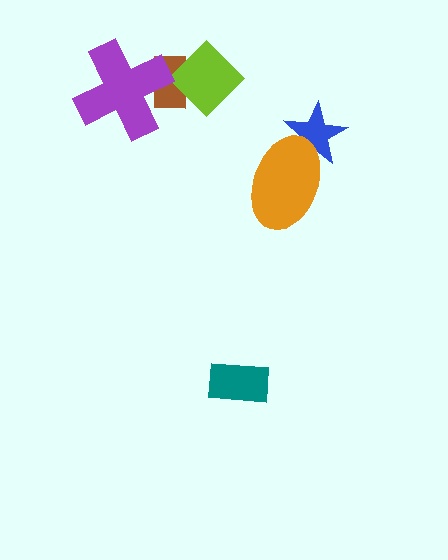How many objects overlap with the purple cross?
1 object overlaps with the purple cross.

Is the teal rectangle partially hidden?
No, no other shape covers it.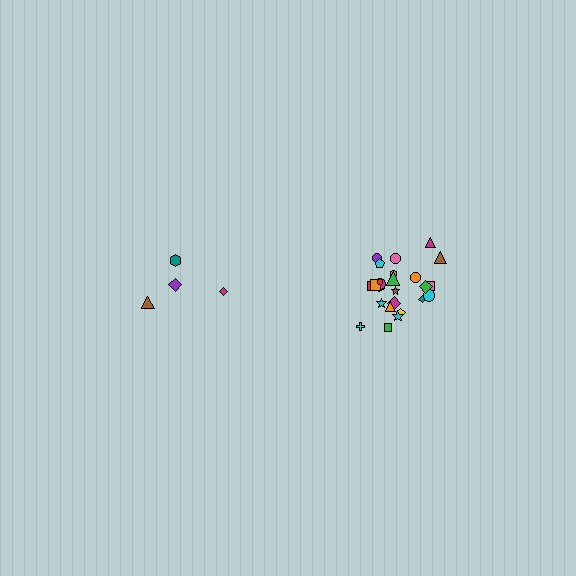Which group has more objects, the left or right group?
The right group.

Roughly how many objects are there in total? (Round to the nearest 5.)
Roughly 30 objects in total.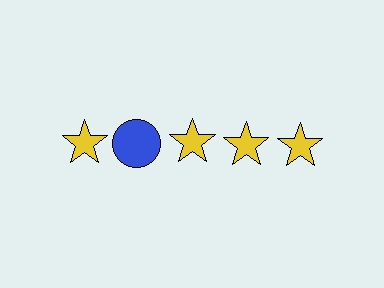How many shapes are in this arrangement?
There are 5 shapes arranged in a grid pattern.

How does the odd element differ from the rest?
It differs in both color (blue instead of yellow) and shape (circle instead of star).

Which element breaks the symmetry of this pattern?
The blue circle in the top row, second from left column breaks the symmetry. All other shapes are yellow stars.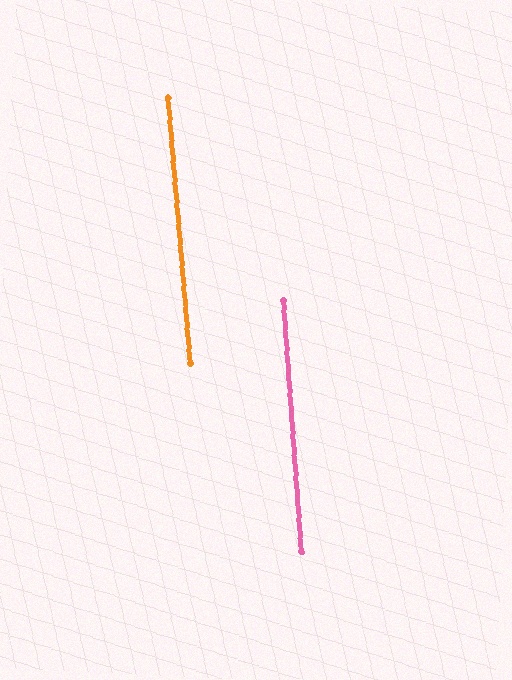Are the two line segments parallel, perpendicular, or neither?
Parallel — their directions differ by only 0.7°.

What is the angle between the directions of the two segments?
Approximately 1 degree.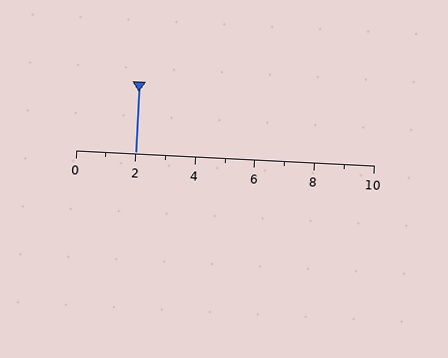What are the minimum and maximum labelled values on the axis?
The axis runs from 0 to 10.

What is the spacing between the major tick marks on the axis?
The major ticks are spaced 2 apart.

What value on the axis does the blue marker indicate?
The marker indicates approximately 2.